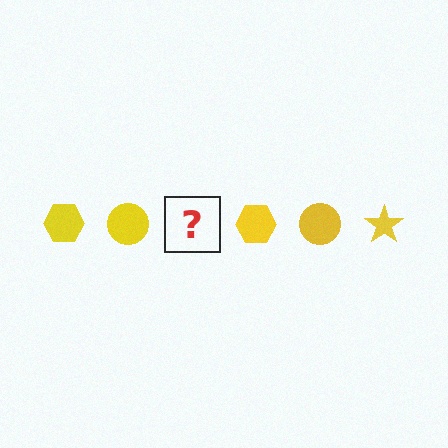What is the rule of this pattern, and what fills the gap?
The rule is that the pattern cycles through hexagon, circle, star shapes in yellow. The gap should be filled with a yellow star.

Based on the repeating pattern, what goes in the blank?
The blank should be a yellow star.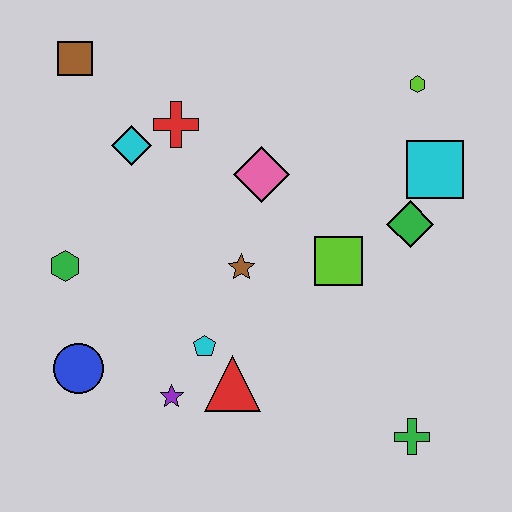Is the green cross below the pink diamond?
Yes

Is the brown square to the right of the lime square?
No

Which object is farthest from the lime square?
The brown square is farthest from the lime square.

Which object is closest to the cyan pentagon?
The red triangle is closest to the cyan pentagon.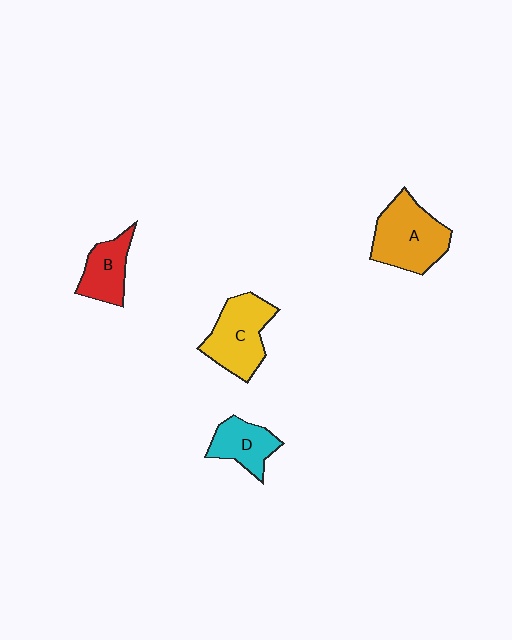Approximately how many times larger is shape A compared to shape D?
Approximately 1.6 times.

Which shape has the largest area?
Shape A (orange).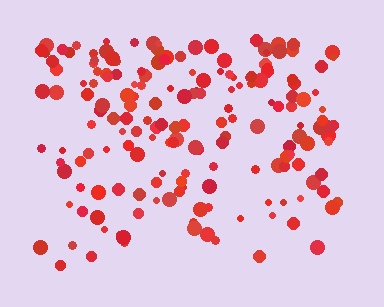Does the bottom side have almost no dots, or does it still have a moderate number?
Still a moderate number, just noticeably fewer than the top.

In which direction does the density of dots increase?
From bottom to top, with the top side densest.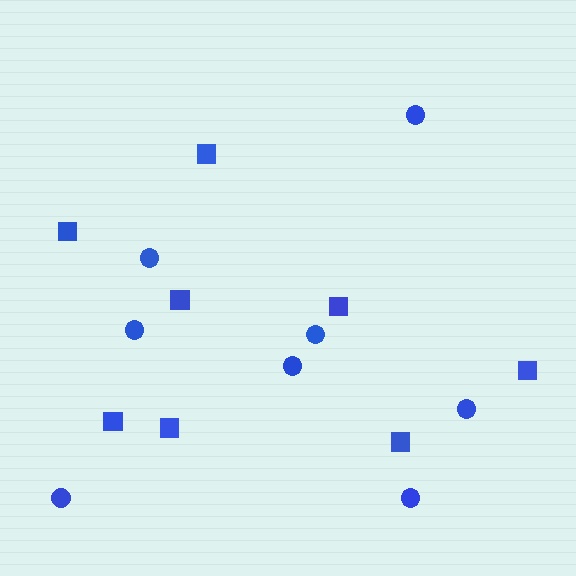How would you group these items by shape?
There are 2 groups: one group of squares (8) and one group of circles (8).